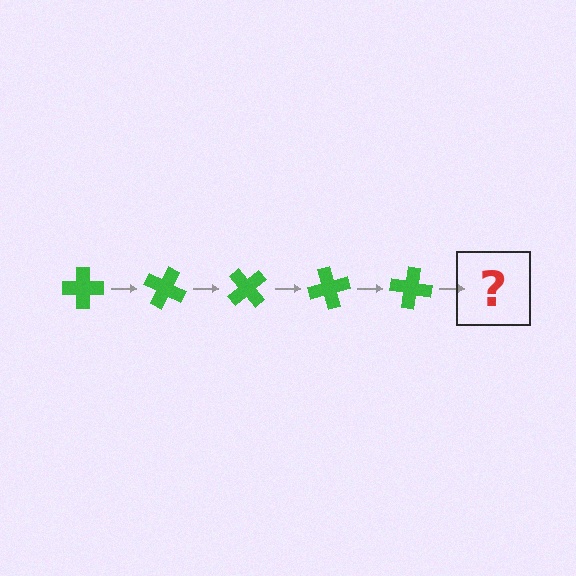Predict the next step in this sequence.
The next step is a green cross rotated 125 degrees.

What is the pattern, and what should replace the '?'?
The pattern is that the cross rotates 25 degrees each step. The '?' should be a green cross rotated 125 degrees.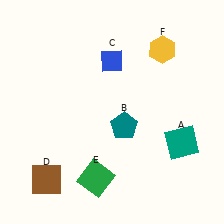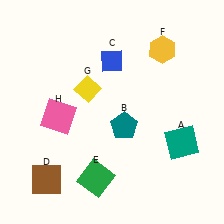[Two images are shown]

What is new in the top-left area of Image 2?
A yellow diamond (G) was added in the top-left area of Image 2.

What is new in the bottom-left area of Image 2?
A pink square (H) was added in the bottom-left area of Image 2.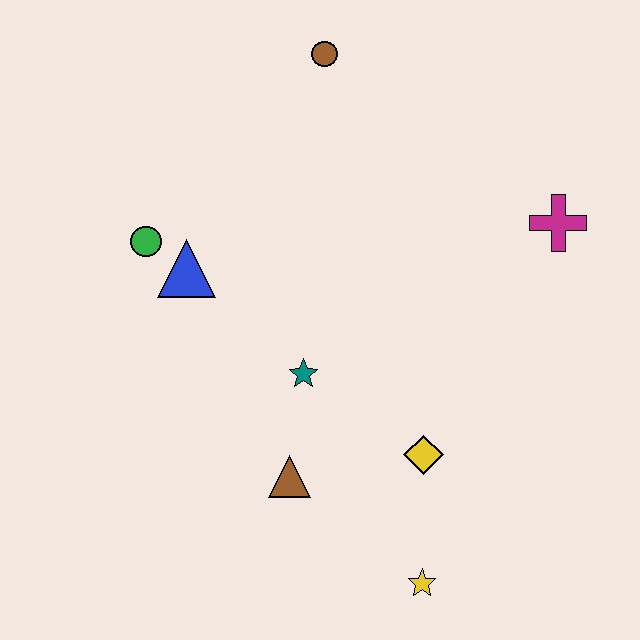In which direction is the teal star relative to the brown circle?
The teal star is below the brown circle.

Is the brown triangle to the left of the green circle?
No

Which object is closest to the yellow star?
The yellow diamond is closest to the yellow star.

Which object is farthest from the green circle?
The yellow star is farthest from the green circle.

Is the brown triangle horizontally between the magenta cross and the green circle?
Yes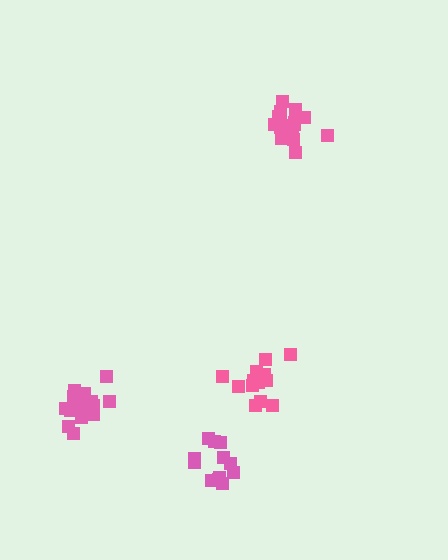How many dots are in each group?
Group 1: 18 dots, Group 2: 14 dots, Group 3: 12 dots, Group 4: 18 dots (62 total).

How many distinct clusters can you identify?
There are 4 distinct clusters.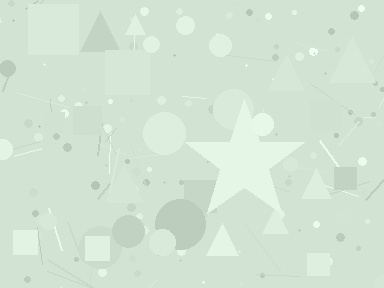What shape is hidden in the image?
A star is hidden in the image.